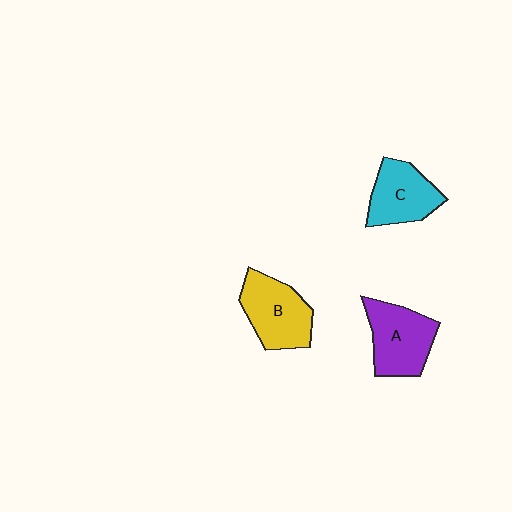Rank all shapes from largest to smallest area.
From largest to smallest: A (purple), B (yellow), C (cyan).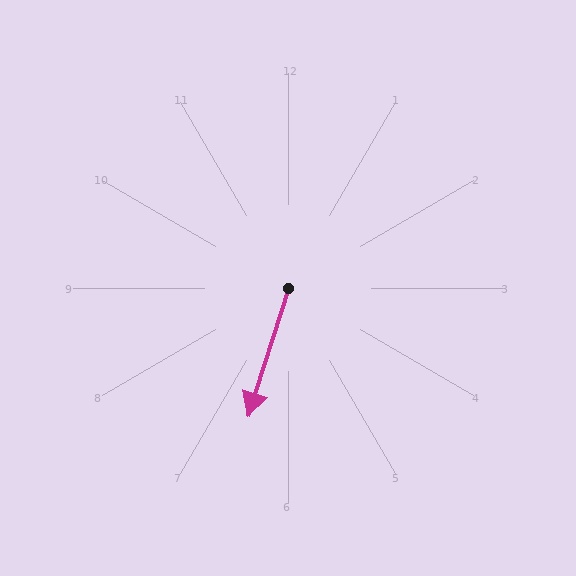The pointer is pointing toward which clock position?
Roughly 7 o'clock.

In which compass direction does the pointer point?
South.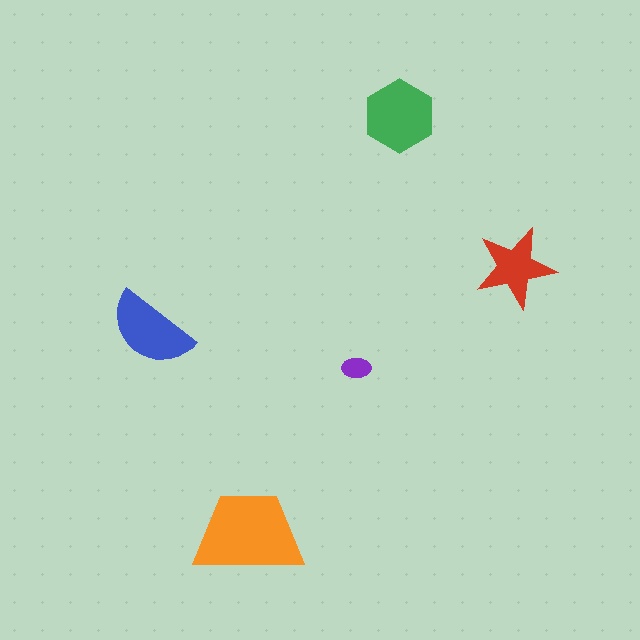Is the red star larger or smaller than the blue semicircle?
Smaller.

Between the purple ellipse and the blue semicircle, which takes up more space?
The blue semicircle.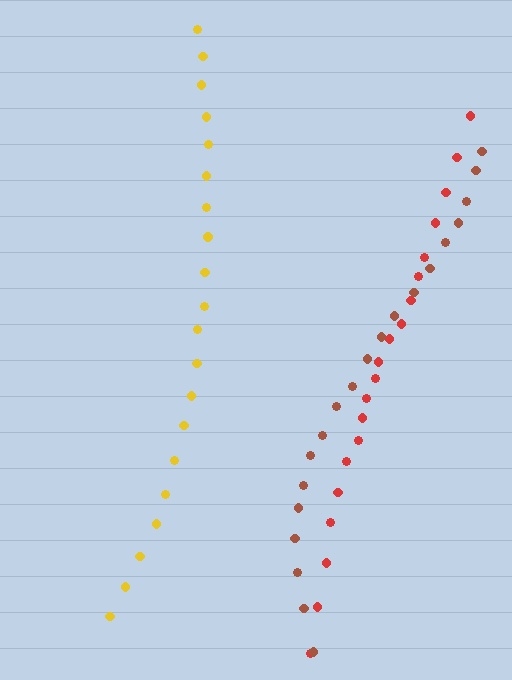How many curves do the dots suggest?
There are 3 distinct paths.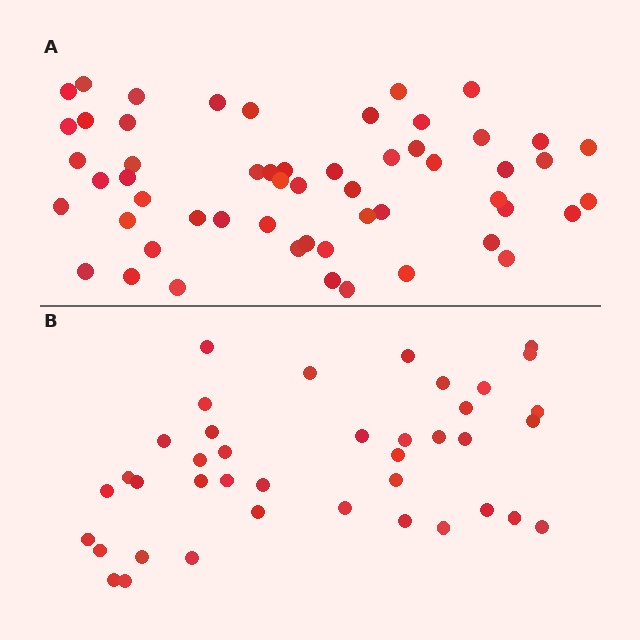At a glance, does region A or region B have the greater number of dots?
Region A (the top region) has more dots.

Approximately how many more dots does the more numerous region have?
Region A has approximately 15 more dots than region B.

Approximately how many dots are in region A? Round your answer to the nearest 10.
About 60 dots. (The exact count is 55, which rounds to 60.)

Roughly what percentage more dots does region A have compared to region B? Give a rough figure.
About 40% more.